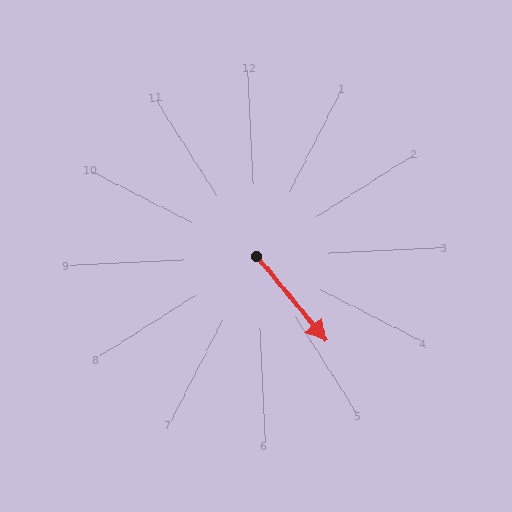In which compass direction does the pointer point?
Southeast.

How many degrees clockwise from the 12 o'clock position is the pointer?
Approximately 143 degrees.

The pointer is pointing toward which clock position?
Roughly 5 o'clock.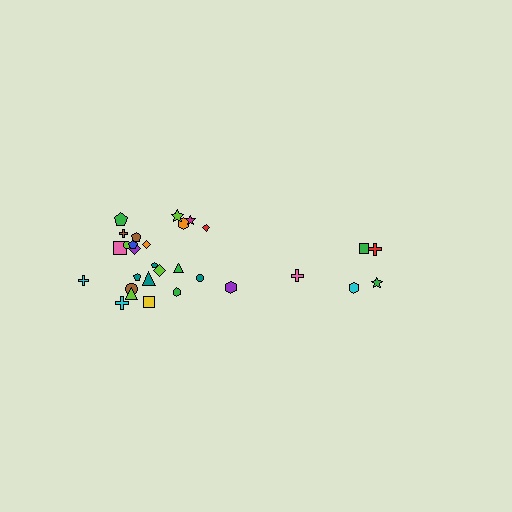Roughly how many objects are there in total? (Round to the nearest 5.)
Roughly 30 objects in total.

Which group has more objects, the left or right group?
The left group.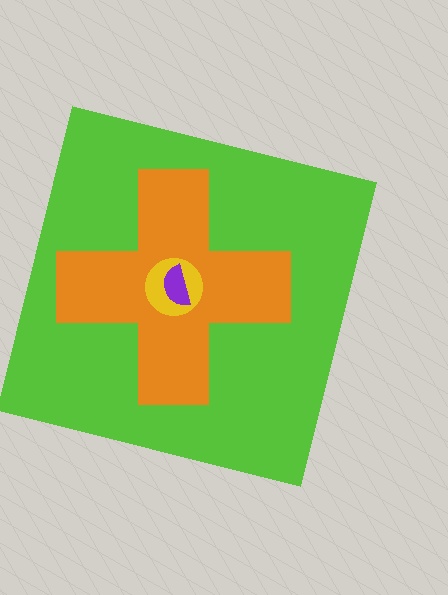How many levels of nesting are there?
4.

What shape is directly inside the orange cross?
The yellow circle.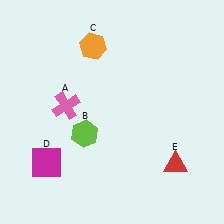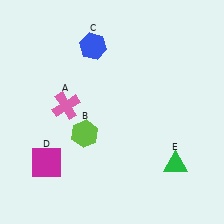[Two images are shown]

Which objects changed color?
C changed from orange to blue. E changed from red to green.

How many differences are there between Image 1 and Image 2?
There are 2 differences between the two images.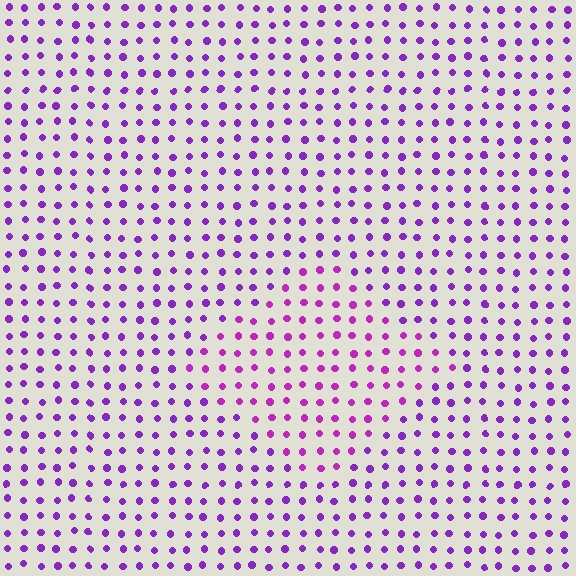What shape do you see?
I see a diamond.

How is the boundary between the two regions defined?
The boundary is defined purely by a slight shift in hue (about 23 degrees). Spacing, size, and orientation are identical on both sides.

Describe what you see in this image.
The image is filled with small purple elements in a uniform arrangement. A diamond-shaped region is visible where the elements are tinted to a slightly different hue, forming a subtle color boundary.